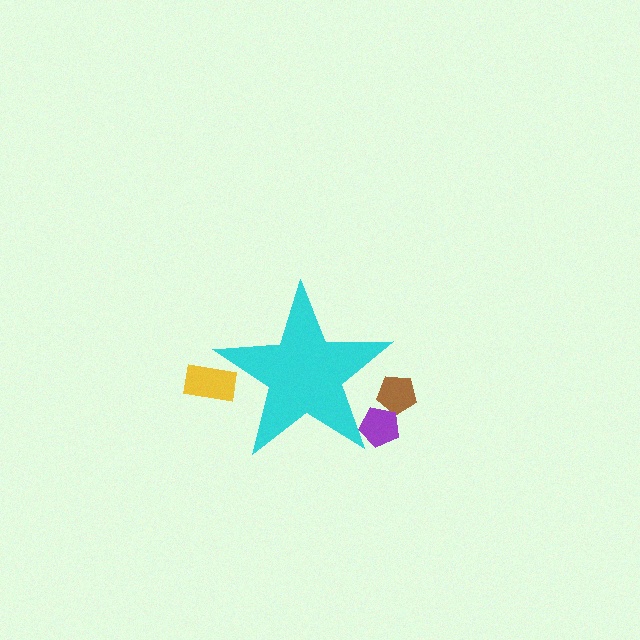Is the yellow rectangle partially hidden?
Yes, the yellow rectangle is partially hidden behind the cyan star.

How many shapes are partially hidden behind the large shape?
3 shapes are partially hidden.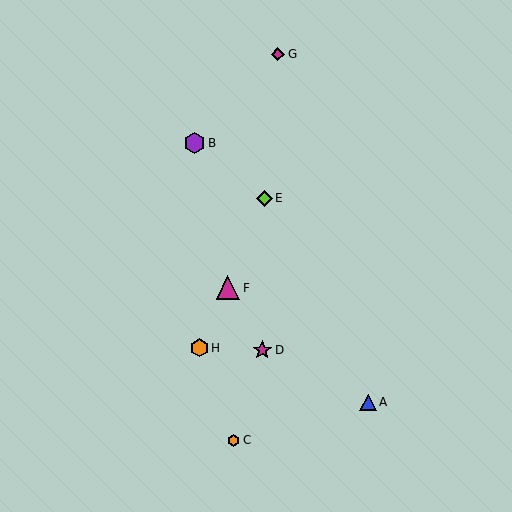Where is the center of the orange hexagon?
The center of the orange hexagon is at (199, 348).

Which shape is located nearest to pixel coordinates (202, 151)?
The purple hexagon (labeled B) at (195, 143) is nearest to that location.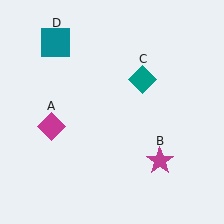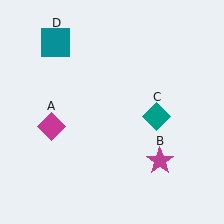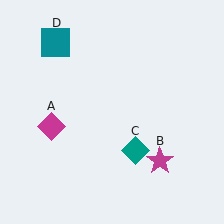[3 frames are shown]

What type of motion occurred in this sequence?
The teal diamond (object C) rotated clockwise around the center of the scene.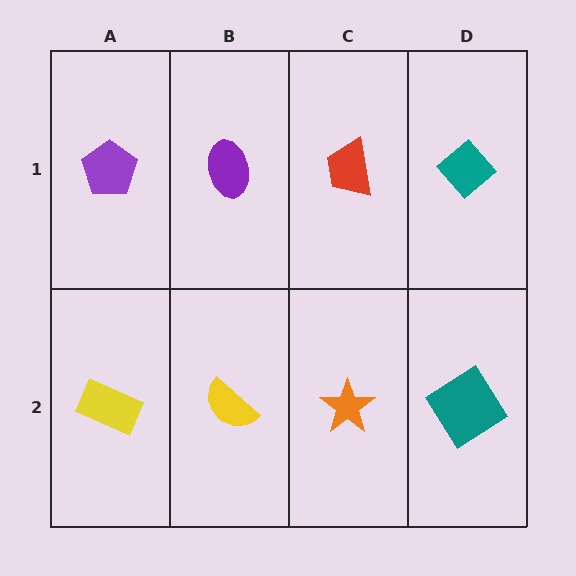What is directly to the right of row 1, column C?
A teal diamond.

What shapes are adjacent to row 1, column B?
A yellow semicircle (row 2, column B), a purple pentagon (row 1, column A), a red trapezoid (row 1, column C).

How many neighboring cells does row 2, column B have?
3.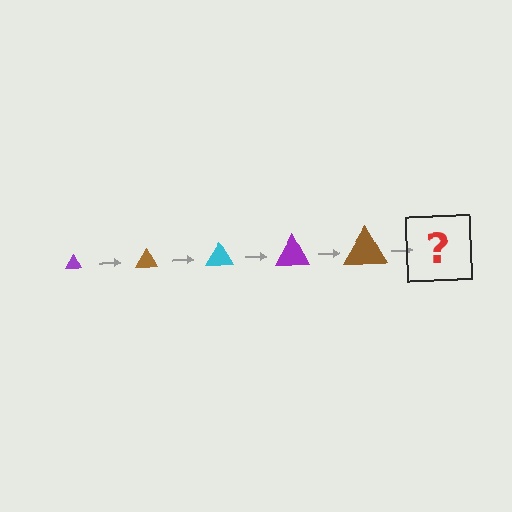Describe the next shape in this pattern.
It should be a cyan triangle, larger than the previous one.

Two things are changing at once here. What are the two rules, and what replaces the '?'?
The two rules are that the triangle grows larger each step and the color cycles through purple, brown, and cyan. The '?' should be a cyan triangle, larger than the previous one.